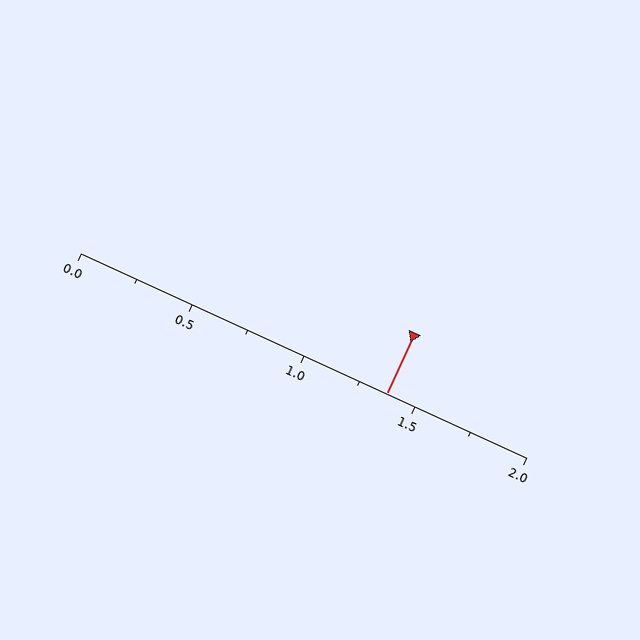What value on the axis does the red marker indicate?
The marker indicates approximately 1.38.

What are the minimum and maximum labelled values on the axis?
The axis runs from 0.0 to 2.0.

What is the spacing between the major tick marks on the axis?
The major ticks are spaced 0.5 apart.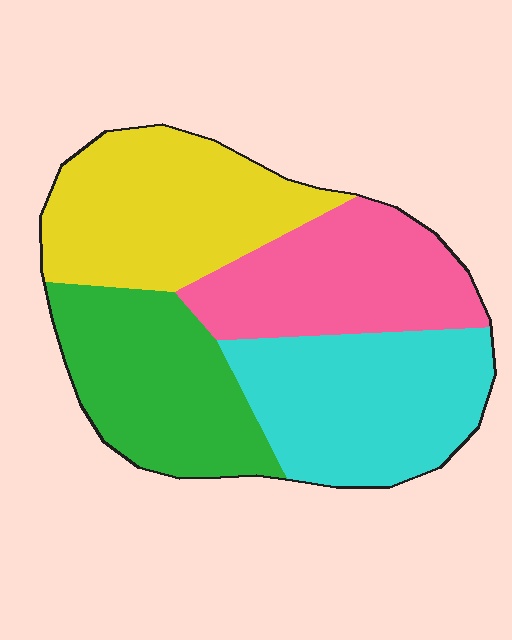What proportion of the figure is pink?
Pink covers roughly 25% of the figure.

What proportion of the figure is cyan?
Cyan covers about 25% of the figure.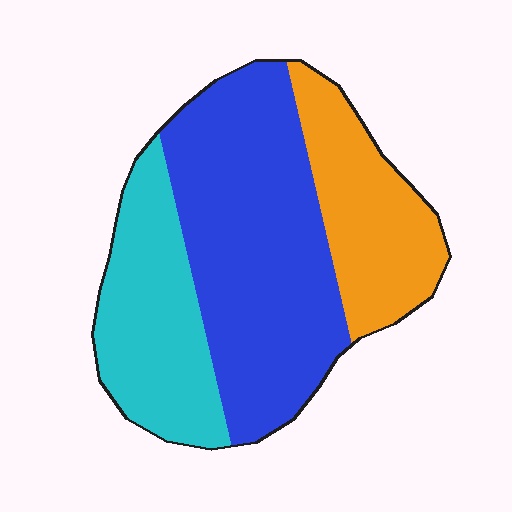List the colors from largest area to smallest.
From largest to smallest: blue, cyan, orange.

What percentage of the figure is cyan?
Cyan covers about 25% of the figure.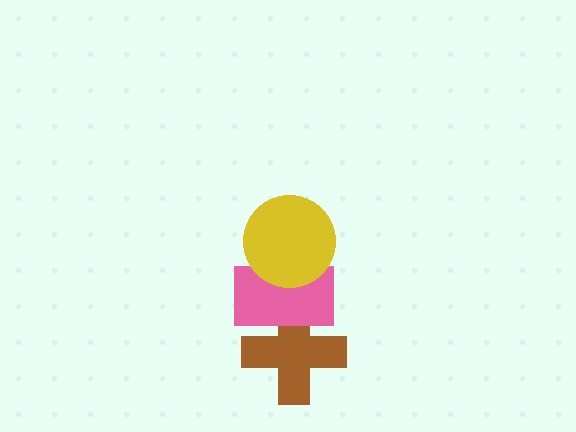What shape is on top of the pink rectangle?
The yellow circle is on top of the pink rectangle.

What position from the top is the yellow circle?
The yellow circle is 1st from the top.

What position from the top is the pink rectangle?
The pink rectangle is 2nd from the top.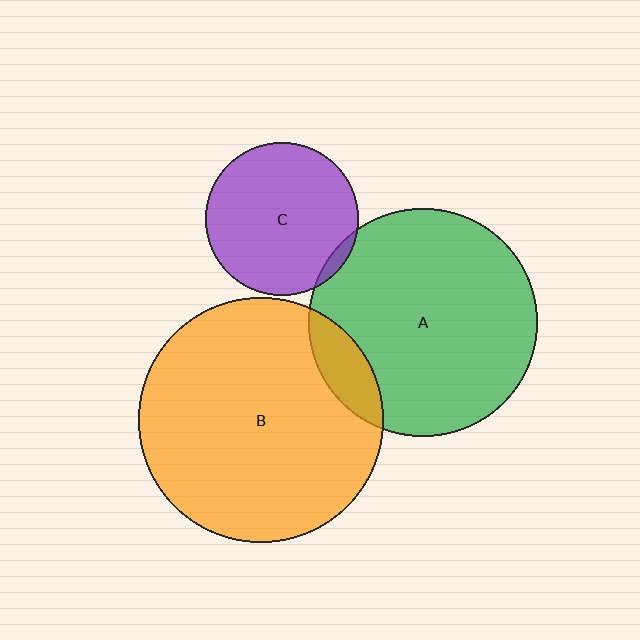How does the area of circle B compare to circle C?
Approximately 2.6 times.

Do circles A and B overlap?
Yes.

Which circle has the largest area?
Circle B (orange).